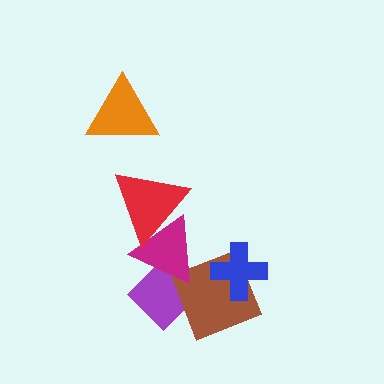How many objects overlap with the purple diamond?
2 objects overlap with the purple diamond.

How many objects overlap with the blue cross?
1 object overlaps with the blue cross.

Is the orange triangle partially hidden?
No, no other shape covers it.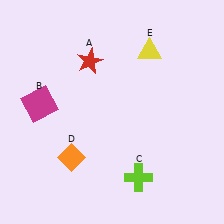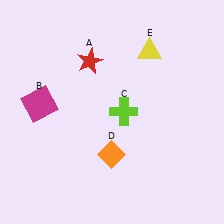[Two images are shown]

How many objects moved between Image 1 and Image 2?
2 objects moved between the two images.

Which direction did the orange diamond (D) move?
The orange diamond (D) moved right.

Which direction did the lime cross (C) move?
The lime cross (C) moved up.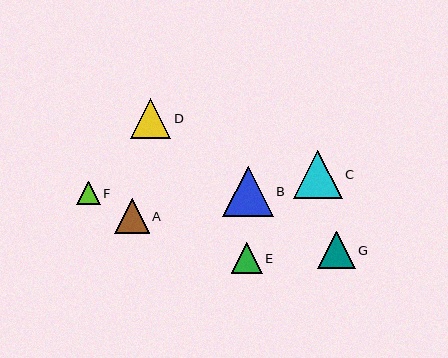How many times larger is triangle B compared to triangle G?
Triangle B is approximately 1.3 times the size of triangle G.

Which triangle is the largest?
Triangle B is the largest with a size of approximately 50 pixels.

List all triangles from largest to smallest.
From largest to smallest: B, C, D, G, A, E, F.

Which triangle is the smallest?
Triangle F is the smallest with a size of approximately 24 pixels.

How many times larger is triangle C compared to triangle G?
Triangle C is approximately 1.3 times the size of triangle G.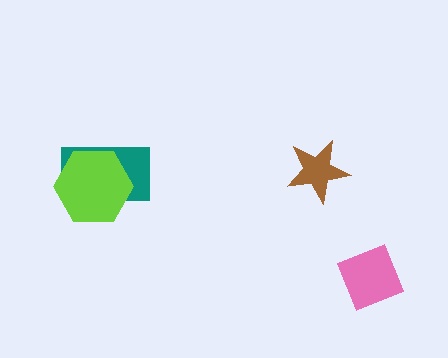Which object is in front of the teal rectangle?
The lime hexagon is in front of the teal rectangle.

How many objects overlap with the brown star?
0 objects overlap with the brown star.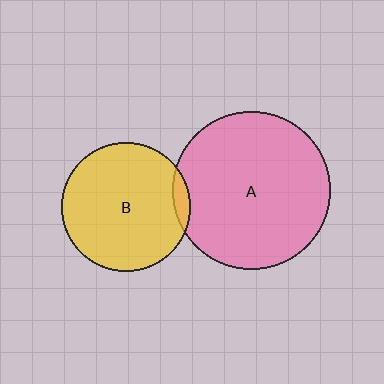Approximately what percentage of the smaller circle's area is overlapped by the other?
Approximately 5%.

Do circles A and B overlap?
Yes.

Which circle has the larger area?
Circle A (pink).